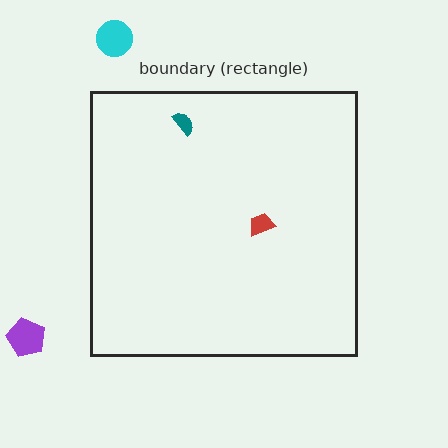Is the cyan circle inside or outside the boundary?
Outside.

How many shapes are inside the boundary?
2 inside, 2 outside.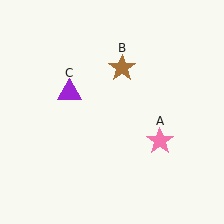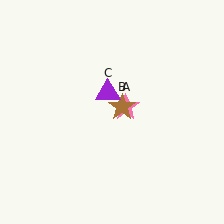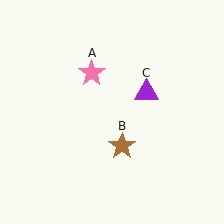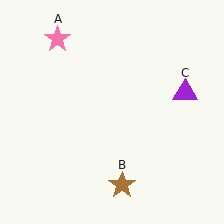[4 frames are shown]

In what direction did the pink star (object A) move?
The pink star (object A) moved up and to the left.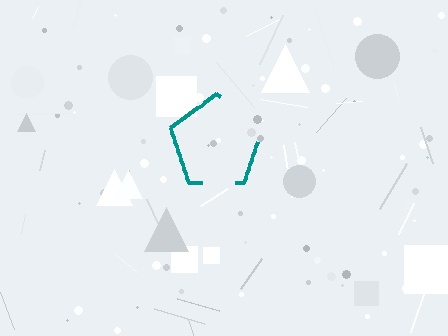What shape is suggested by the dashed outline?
The dashed outline suggests a pentagon.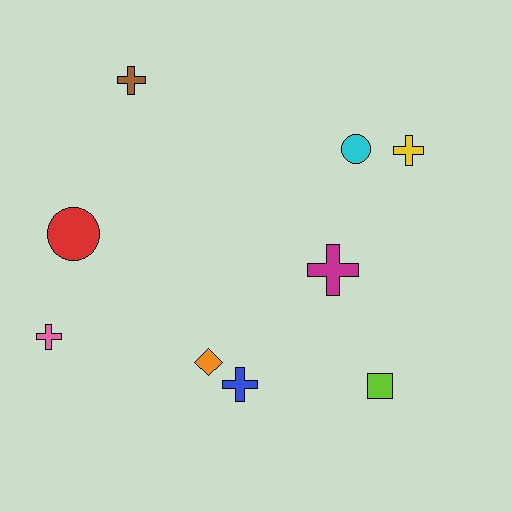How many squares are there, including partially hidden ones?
There is 1 square.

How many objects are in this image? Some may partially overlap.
There are 9 objects.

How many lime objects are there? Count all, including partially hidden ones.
There is 1 lime object.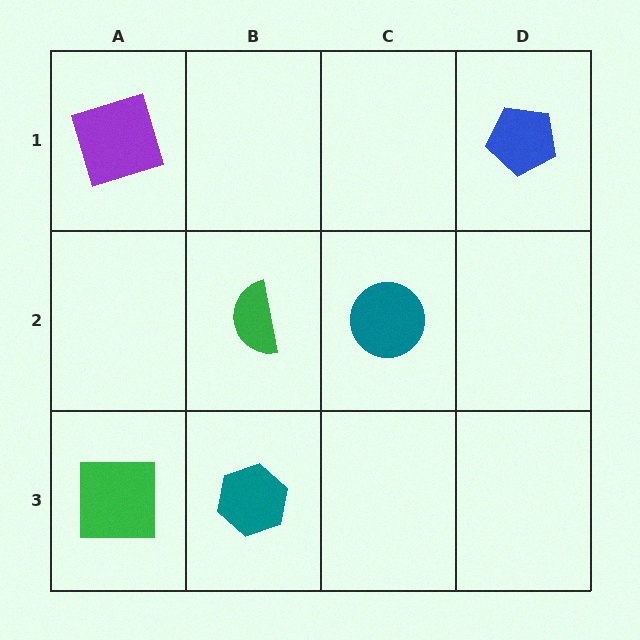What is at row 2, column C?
A teal circle.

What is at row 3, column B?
A teal hexagon.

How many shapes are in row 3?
2 shapes.